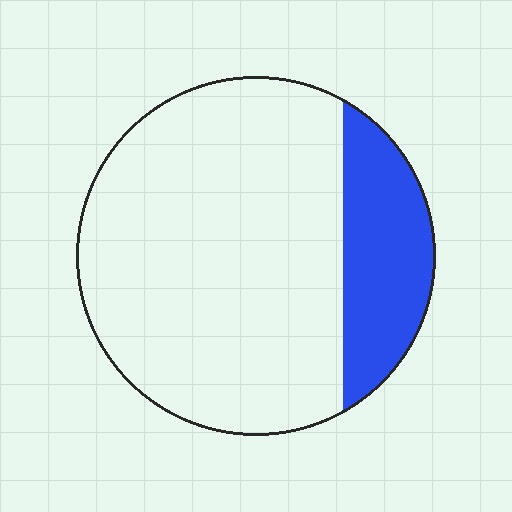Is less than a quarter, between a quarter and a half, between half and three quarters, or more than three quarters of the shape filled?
Less than a quarter.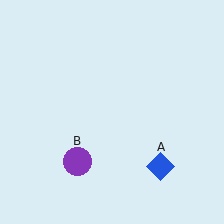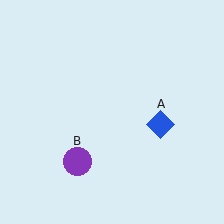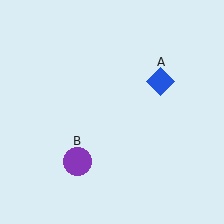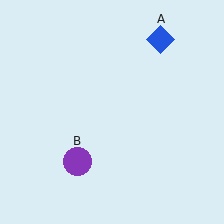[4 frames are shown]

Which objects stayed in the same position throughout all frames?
Purple circle (object B) remained stationary.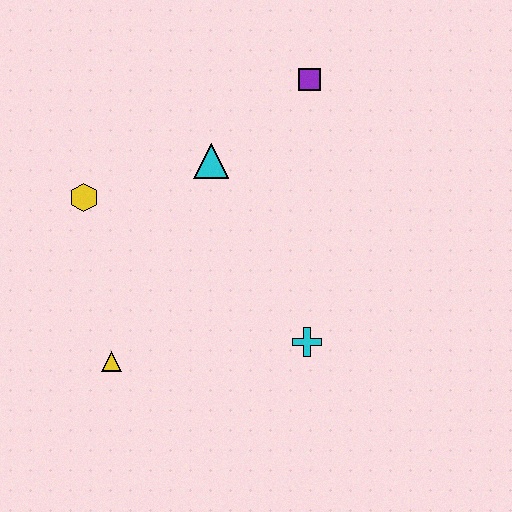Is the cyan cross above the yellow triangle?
Yes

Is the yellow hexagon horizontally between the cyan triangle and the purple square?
No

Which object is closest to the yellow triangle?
The yellow hexagon is closest to the yellow triangle.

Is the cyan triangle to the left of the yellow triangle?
No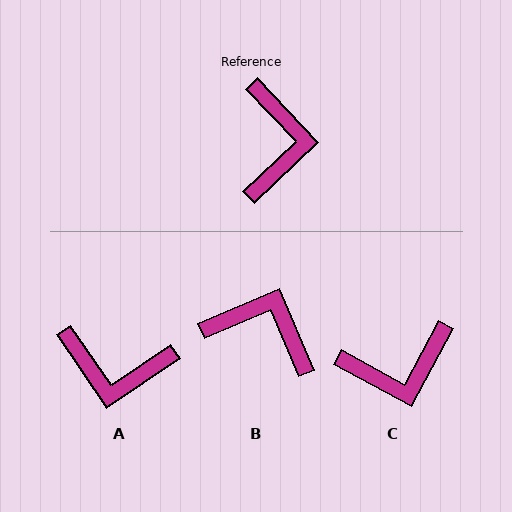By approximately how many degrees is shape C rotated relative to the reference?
Approximately 72 degrees clockwise.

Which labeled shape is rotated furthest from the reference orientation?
A, about 100 degrees away.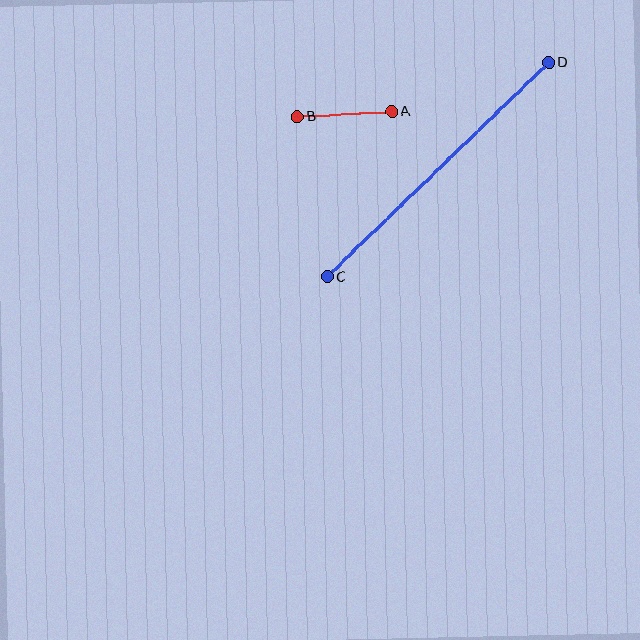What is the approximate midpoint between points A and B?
The midpoint is at approximately (344, 114) pixels.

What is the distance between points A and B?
The distance is approximately 95 pixels.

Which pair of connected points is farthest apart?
Points C and D are farthest apart.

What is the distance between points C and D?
The distance is approximately 308 pixels.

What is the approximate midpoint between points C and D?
The midpoint is at approximately (438, 169) pixels.